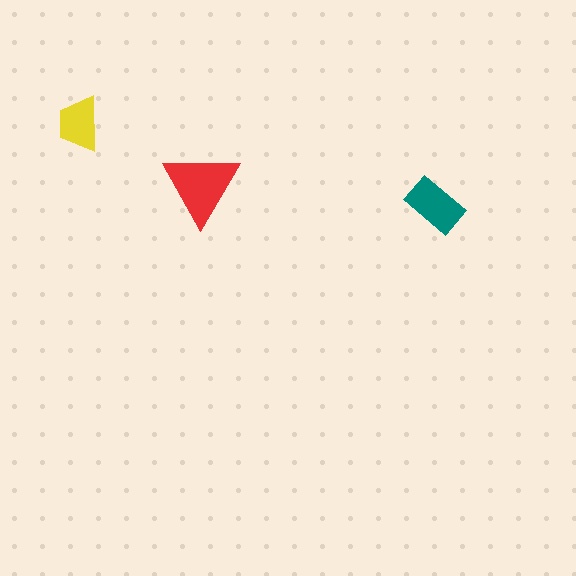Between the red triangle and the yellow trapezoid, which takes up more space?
The red triangle.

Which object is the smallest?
The yellow trapezoid.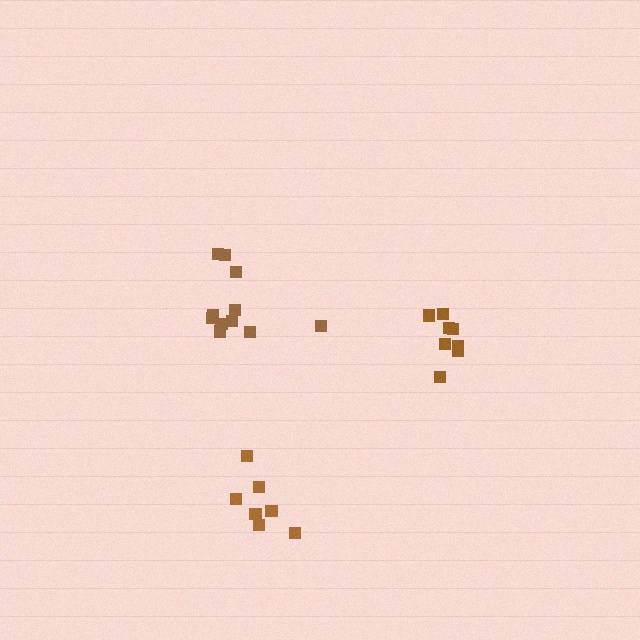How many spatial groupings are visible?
There are 3 spatial groupings.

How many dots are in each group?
Group 1: 8 dots, Group 2: 11 dots, Group 3: 7 dots (26 total).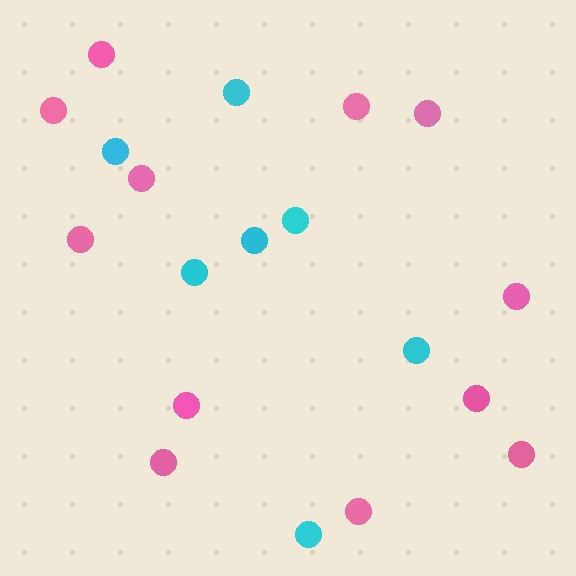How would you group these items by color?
There are 2 groups: one group of pink circles (12) and one group of cyan circles (7).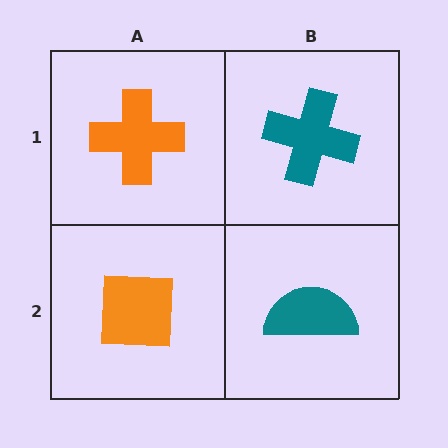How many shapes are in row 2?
2 shapes.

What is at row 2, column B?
A teal semicircle.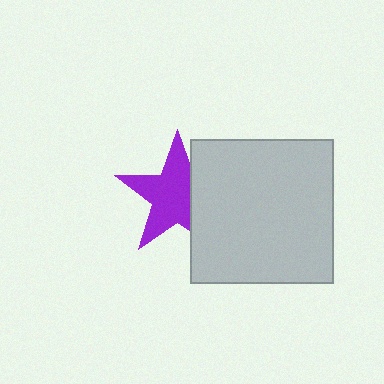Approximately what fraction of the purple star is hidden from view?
Roughly 31% of the purple star is hidden behind the light gray square.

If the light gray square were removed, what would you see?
You would see the complete purple star.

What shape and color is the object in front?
The object in front is a light gray square.